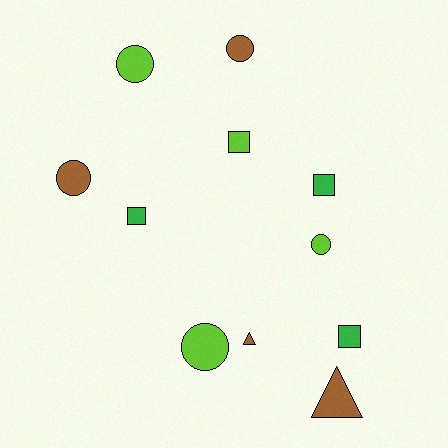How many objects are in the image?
There are 11 objects.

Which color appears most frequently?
Lime, with 4 objects.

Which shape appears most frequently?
Circle, with 5 objects.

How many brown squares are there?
There are no brown squares.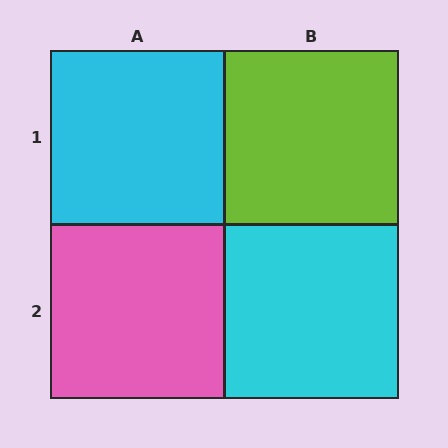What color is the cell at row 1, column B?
Lime.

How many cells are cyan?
2 cells are cyan.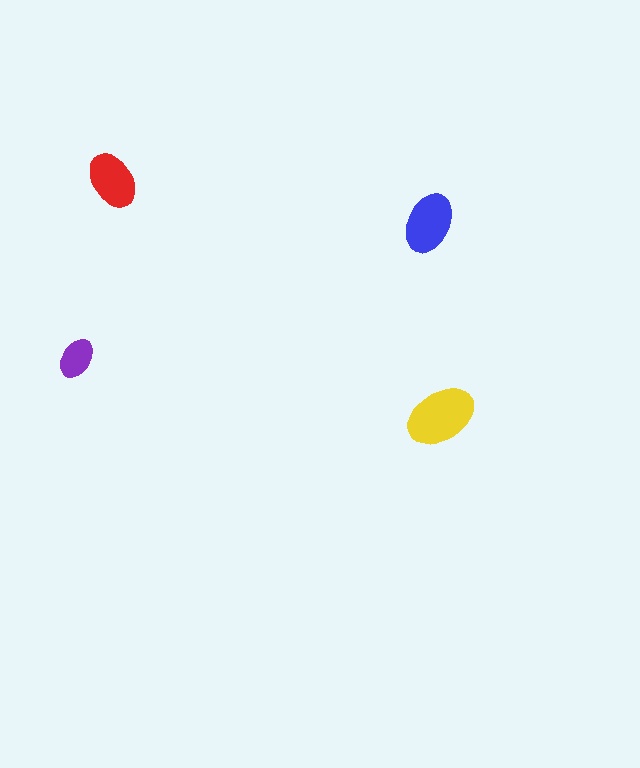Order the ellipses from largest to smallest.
the yellow one, the blue one, the red one, the purple one.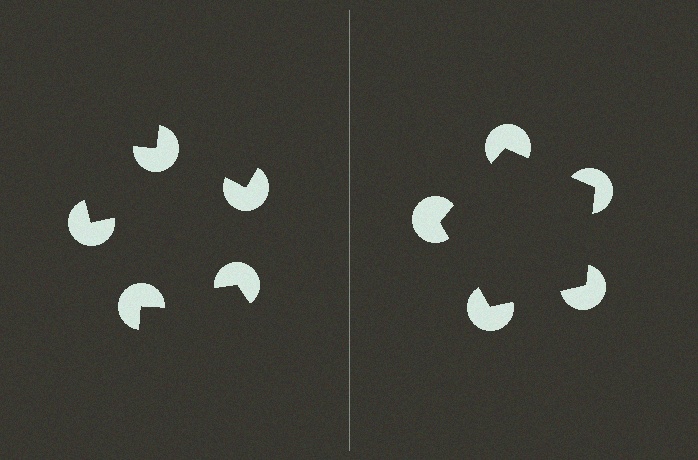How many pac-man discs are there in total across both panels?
10 — 5 on each side.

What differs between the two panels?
The pac-man discs are positioned identically on both sides; only the wedge orientations differ. On the right they align to a pentagon; on the left they are misaligned.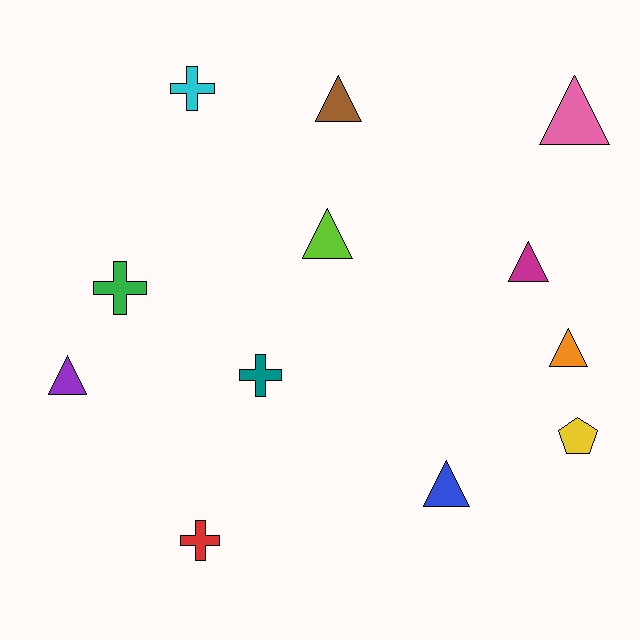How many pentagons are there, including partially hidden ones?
There is 1 pentagon.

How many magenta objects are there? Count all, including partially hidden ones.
There is 1 magenta object.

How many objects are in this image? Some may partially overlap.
There are 12 objects.